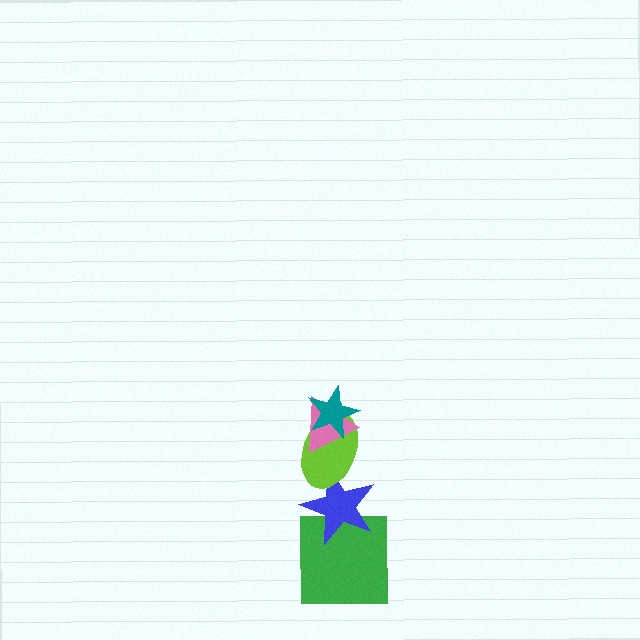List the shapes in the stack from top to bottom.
From top to bottom: the teal star, the pink triangle, the lime ellipse, the blue star, the green square.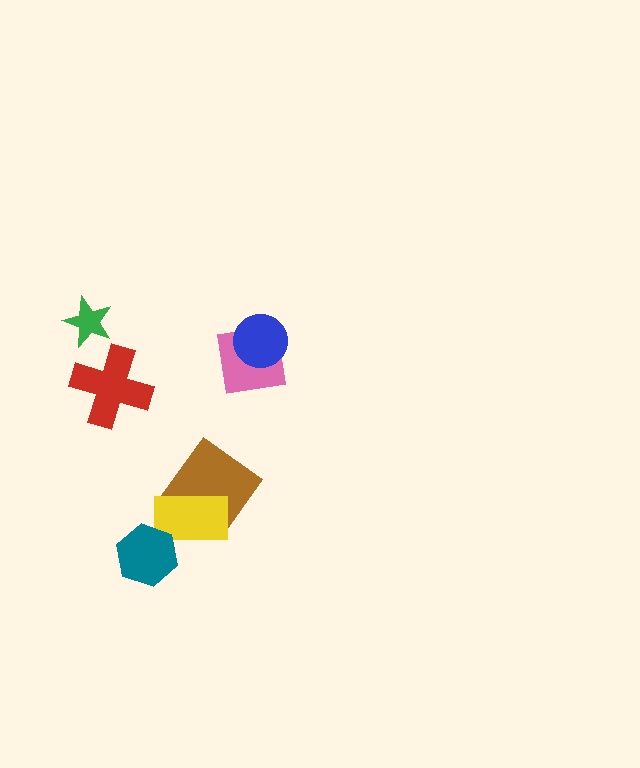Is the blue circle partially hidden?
No, no other shape covers it.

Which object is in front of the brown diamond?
The yellow rectangle is in front of the brown diamond.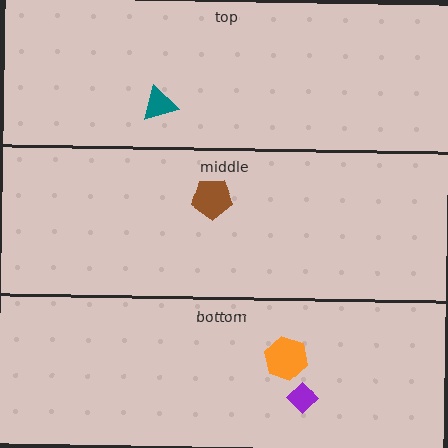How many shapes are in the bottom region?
2.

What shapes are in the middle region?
The brown pentagon.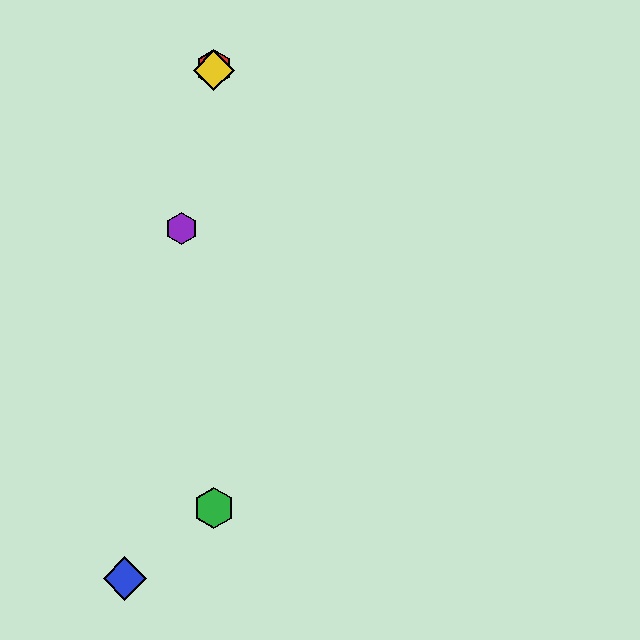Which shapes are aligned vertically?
The red hexagon, the green hexagon, the yellow diamond are aligned vertically.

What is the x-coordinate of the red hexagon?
The red hexagon is at x≈214.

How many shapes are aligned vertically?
3 shapes (the red hexagon, the green hexagon, the yellow diamond) are aligned vertically.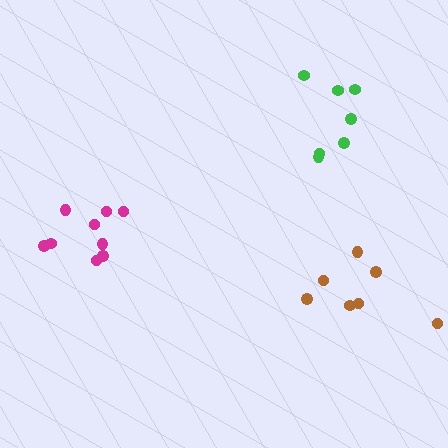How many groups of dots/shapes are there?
There are 3 groups.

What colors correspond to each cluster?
The clusters are colored: magenta, brown, green.